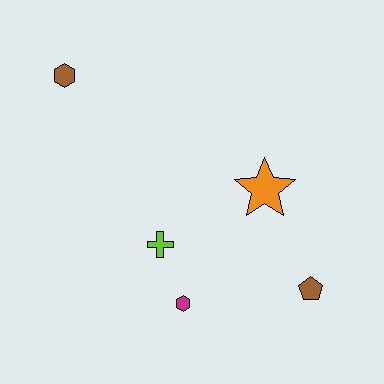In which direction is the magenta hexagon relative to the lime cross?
The magenta hexagon is below the lime cross.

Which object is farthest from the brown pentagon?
The brown hexagon is farthest from the brown pentagon.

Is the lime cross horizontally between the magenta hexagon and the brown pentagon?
No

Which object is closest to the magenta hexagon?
The lime cross is closest to the magenta hexagon.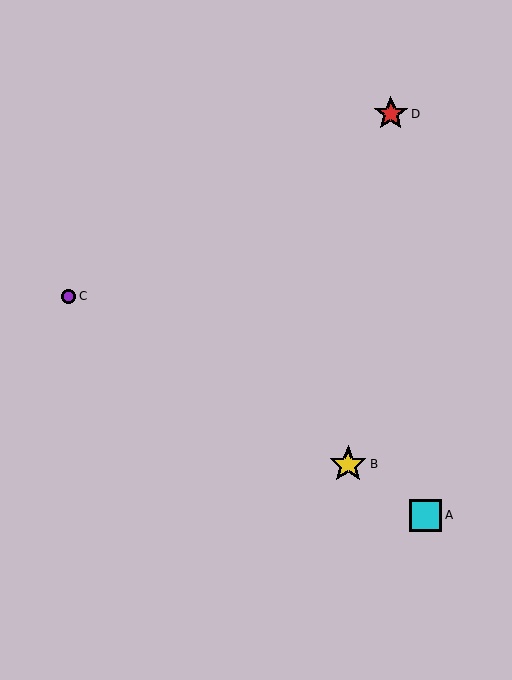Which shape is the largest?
The yellow star (labeled B) is the largest.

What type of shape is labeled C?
Shape C is a purple circle.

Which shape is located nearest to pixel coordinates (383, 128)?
The red star (labeled D) at (391, 114) is nearest to that location.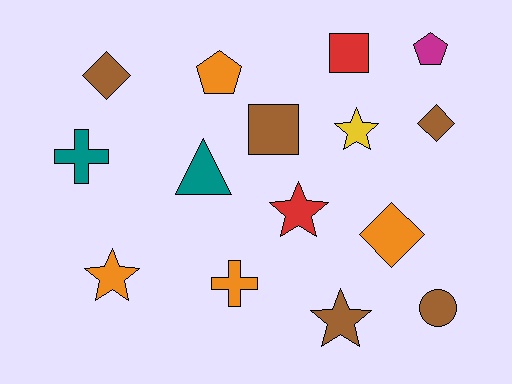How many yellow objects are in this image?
There is 1 yellow object.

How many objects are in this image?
There are 15 objects.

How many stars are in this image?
There are 4 stars.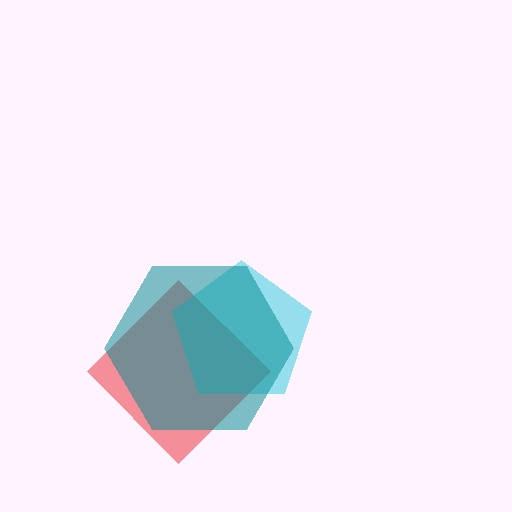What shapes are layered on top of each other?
The layered shapes are: a red diamond, a cyan pentagon, a teal hexagon.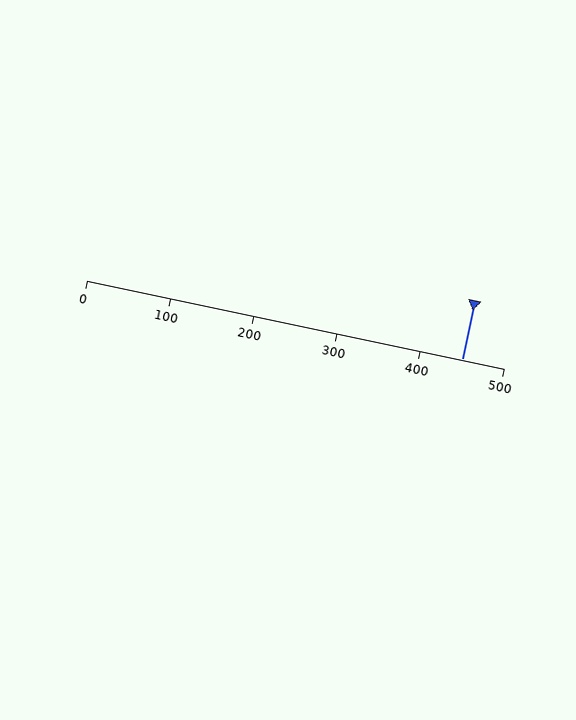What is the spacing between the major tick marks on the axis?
The major ticks are spaced 100 apart.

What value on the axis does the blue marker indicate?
The marker indicates approximately 450.